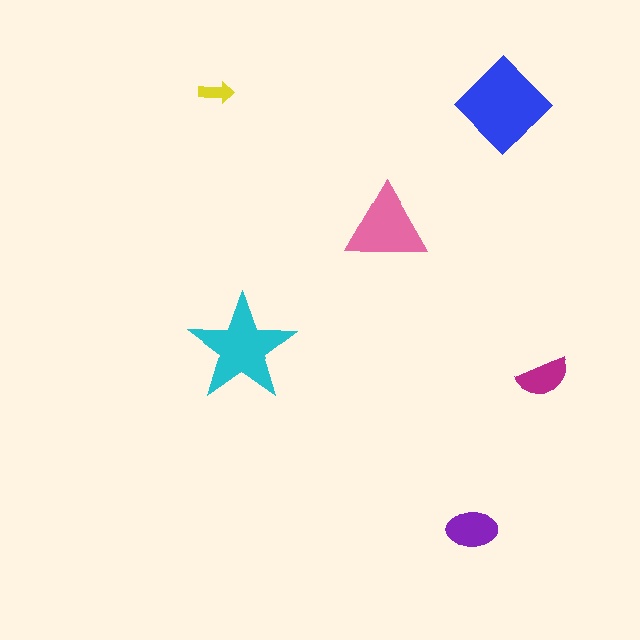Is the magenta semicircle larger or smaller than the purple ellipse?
Smaller.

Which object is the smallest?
The yellow arrow.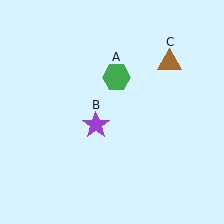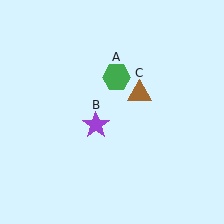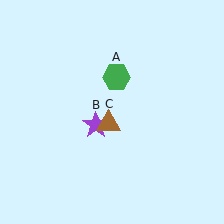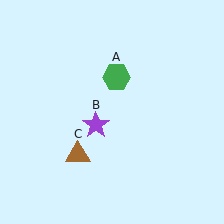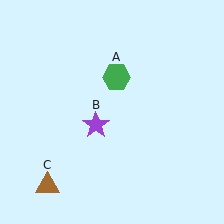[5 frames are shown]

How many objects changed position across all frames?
1 object changed position: brown triangle (object C).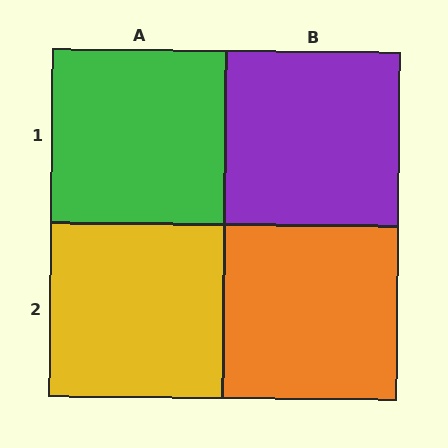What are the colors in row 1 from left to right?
Green, purple.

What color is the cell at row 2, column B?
Orange.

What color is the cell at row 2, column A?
Yellow.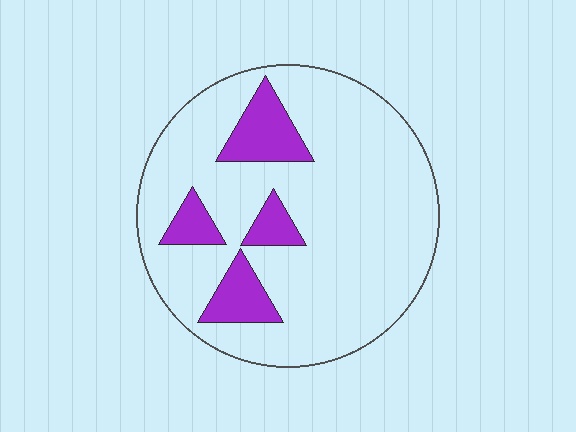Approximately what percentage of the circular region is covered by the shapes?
Approximately 15%.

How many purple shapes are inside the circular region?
4.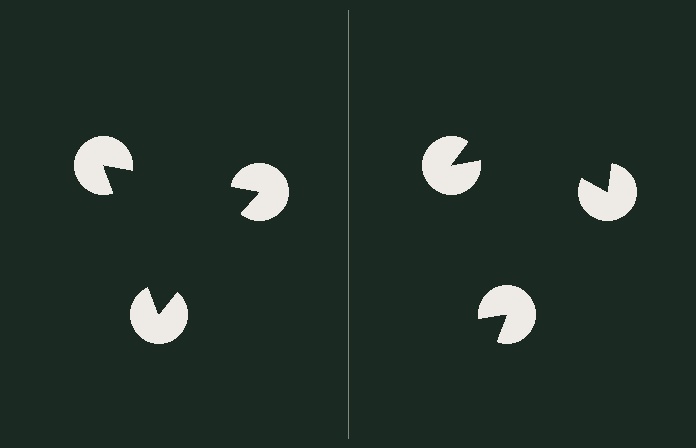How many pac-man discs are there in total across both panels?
6 — 3 on each side.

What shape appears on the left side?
An illusory triangle.